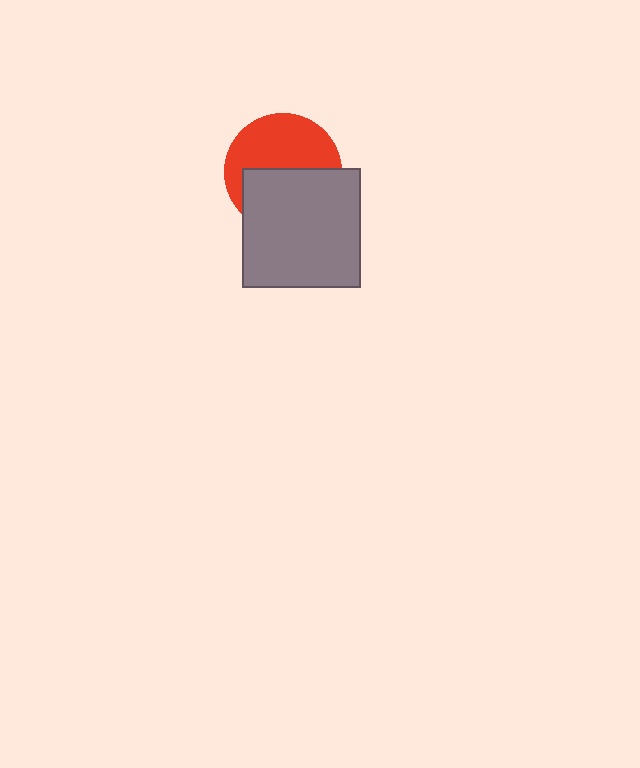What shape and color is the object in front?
The object in front is a gray rectangle.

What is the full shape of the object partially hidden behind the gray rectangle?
The partially hidden object is a red circle.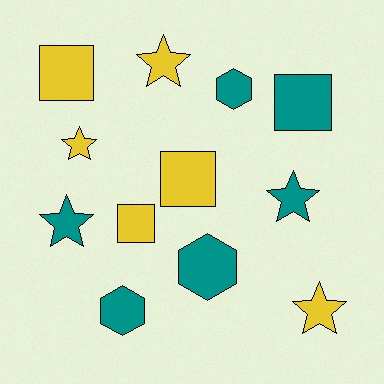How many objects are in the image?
There are 12 objects.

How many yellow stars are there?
There are 3 yellow stars.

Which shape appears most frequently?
Star, with 5 objects.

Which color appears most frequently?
Yellow, with 6 objects.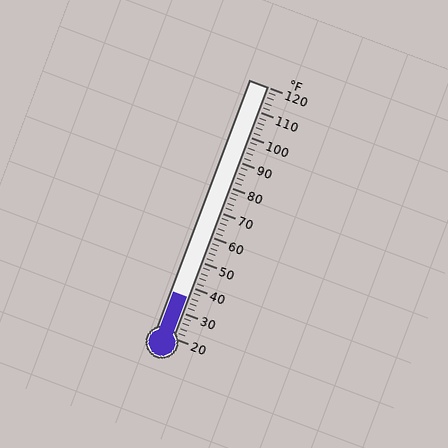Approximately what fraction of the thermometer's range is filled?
The thermometer is filled to approximately 15% of its range.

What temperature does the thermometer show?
The thermometer shows approximately 36°F.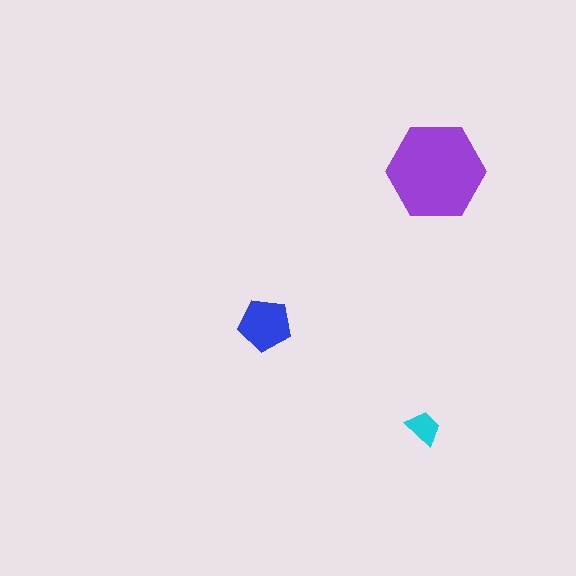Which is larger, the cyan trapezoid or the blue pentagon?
The blue pentagon.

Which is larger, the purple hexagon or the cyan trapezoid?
The purple hexagon.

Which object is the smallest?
The cyan trapezoid.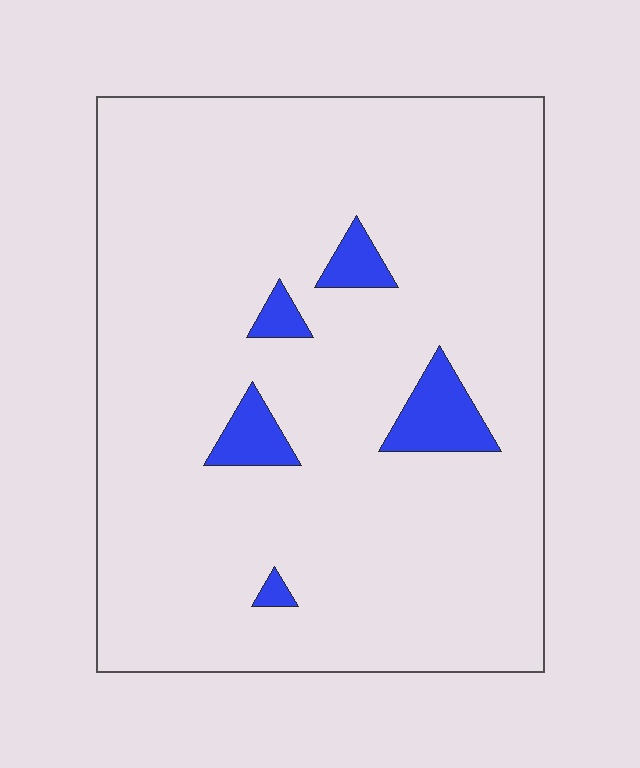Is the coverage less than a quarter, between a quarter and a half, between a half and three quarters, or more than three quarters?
Less than a quarter.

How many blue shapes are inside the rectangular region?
5.